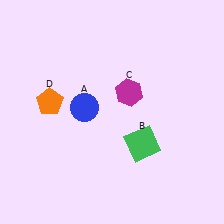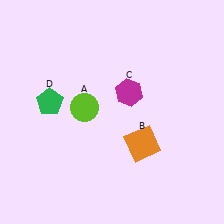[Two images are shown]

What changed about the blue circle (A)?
In Image 1, A is blue. In Image 2, it changed to lime.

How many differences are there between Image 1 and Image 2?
There are 3 differences between the two images.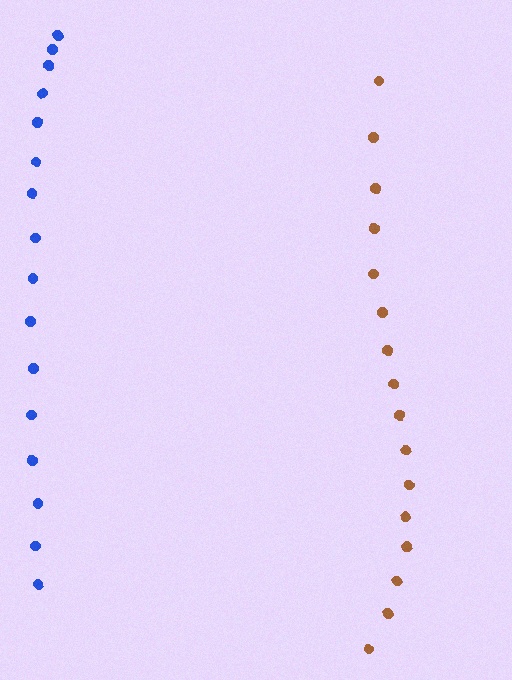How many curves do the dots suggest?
There are 2 distinct paths.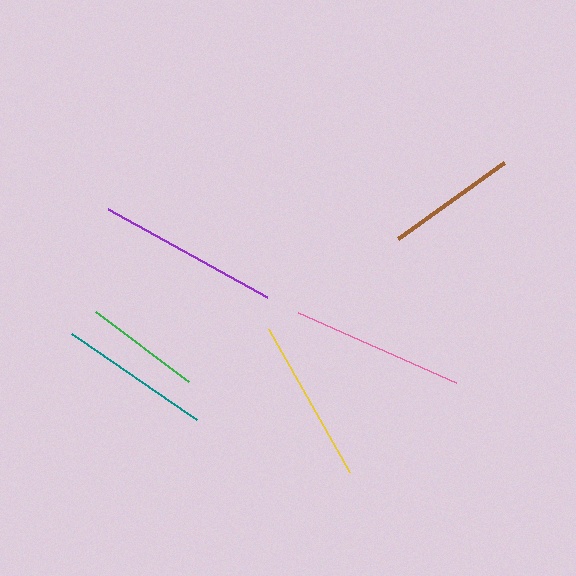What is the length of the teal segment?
The teal segment is approximately 151 pixels long.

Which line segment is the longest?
The purple line is the longest at approximately 181 pixels.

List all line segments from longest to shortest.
From longest to shortest: purple, pink, yellow, teal, brown, green.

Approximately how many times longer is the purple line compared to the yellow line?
The purple line is approximately 1.1 times the length of the yellow line.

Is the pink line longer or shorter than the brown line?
The pink line is longer than the brown line.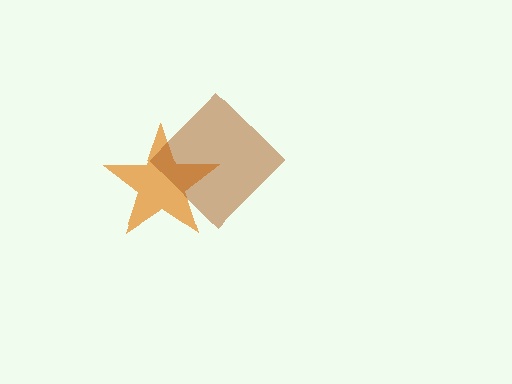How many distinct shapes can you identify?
There are 2 distinct shapes: an orange star, a brown diamond.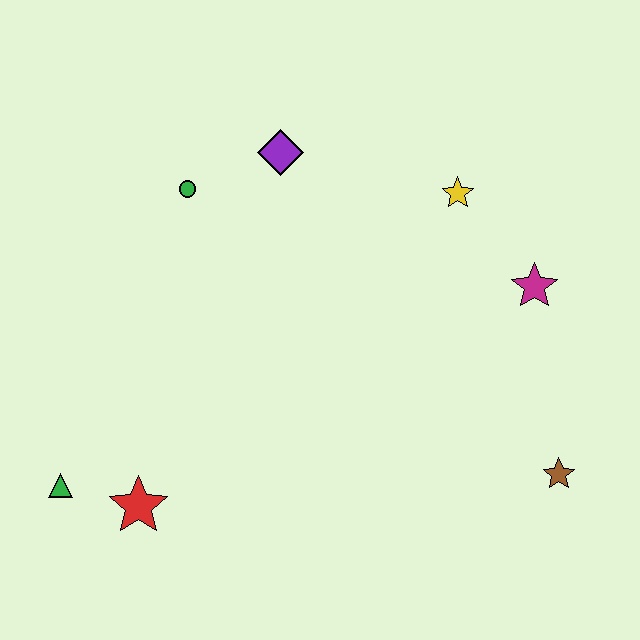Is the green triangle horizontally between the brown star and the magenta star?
No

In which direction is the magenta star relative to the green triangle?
The magenta star is to the right of the green triangle.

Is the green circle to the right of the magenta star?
No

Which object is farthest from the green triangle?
The magenta star is farthest from the green triangle.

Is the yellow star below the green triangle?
No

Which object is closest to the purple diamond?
The green circle is closest to the purple diamond.